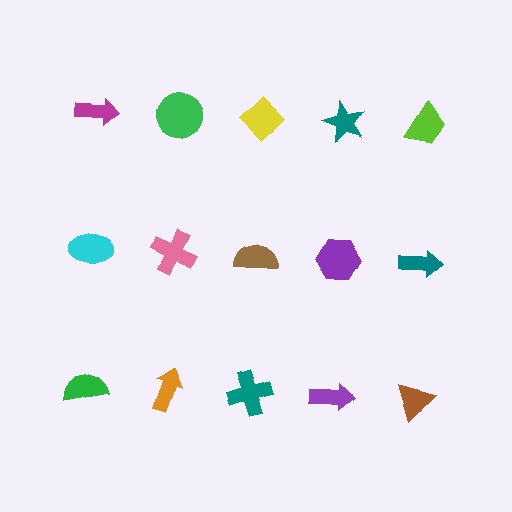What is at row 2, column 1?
A cyan ellipse.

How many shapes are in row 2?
5 shapes.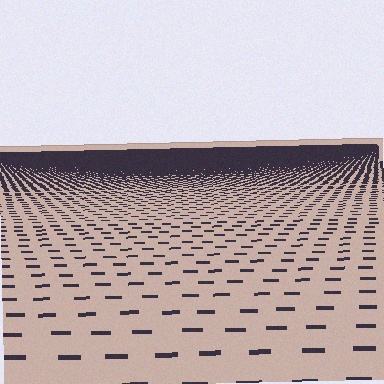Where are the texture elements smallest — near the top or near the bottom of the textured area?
Near the top.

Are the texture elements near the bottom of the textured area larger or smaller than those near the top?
Larger. Near the bottom, elements are closer to the viewer and appear at a bigger on-screen size.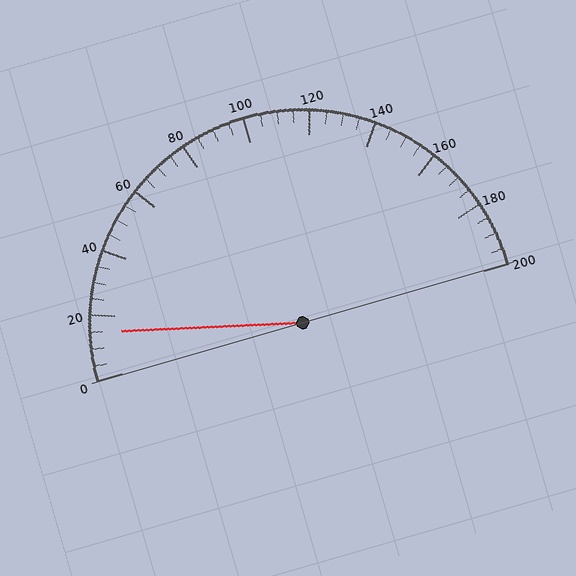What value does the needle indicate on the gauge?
The needle indicates approximately 15.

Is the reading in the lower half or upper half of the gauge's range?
The reading is in the lower half of the range (0 to 200).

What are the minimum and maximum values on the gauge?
The gauge ranges from 0 to 200.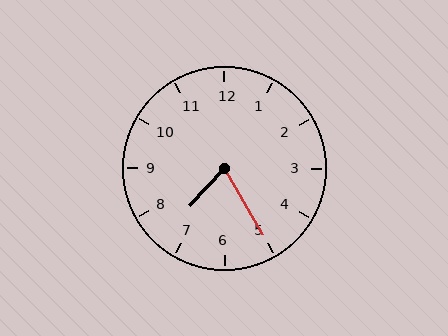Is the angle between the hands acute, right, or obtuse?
It is acute.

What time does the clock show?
7:25.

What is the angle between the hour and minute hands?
Approximately 72 degrees.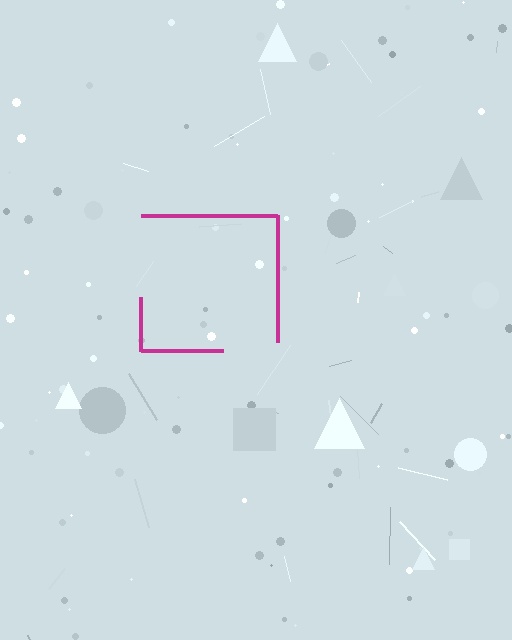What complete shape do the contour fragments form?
The contour fragments form a square.